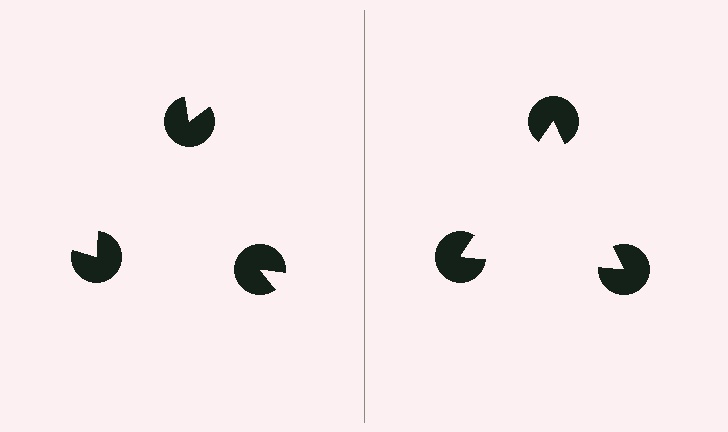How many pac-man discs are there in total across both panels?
6 — 3 on each side.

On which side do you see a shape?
An illusory triangle appears on the right side. On the left side the wedge cuts are rotated, so no coherent shape forms.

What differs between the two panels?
The pac-man discs are positioned identically on both sides; only the wedge orientations differ. On the right they align to a triangle; on the left they are misaligned.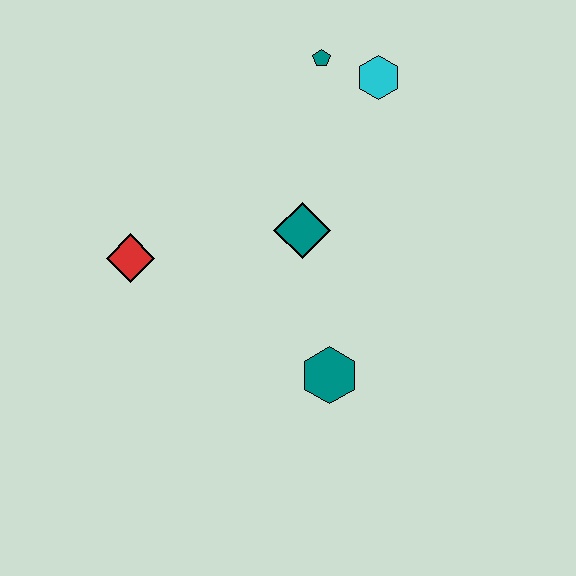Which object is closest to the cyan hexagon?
The teal pentagon is closest to the cyan hexagon.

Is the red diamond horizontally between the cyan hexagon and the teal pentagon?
No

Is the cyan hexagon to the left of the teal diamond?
No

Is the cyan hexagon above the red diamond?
Yes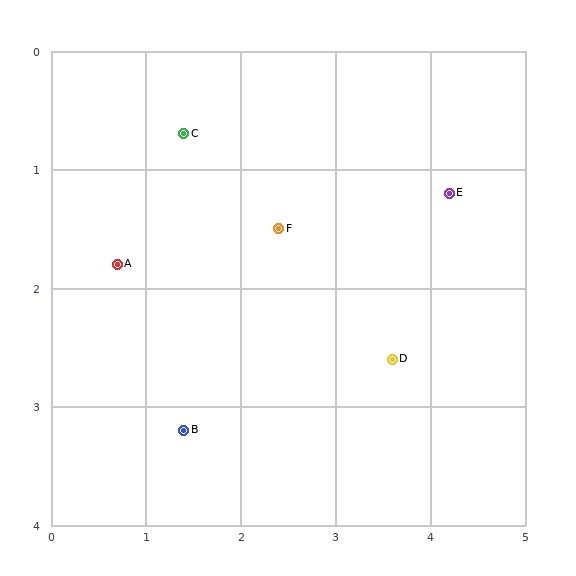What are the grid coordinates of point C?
Point C is at approximately (1.4, 0.7).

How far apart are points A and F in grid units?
Points A and F are about 1.7 grid units apart.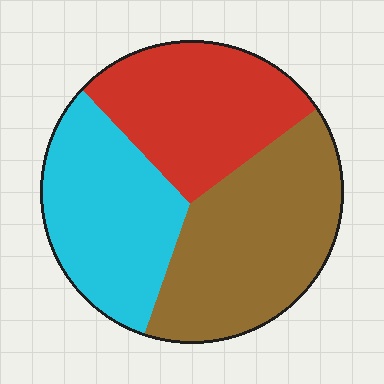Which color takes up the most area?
Brown, at roughly 40%.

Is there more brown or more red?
Brown.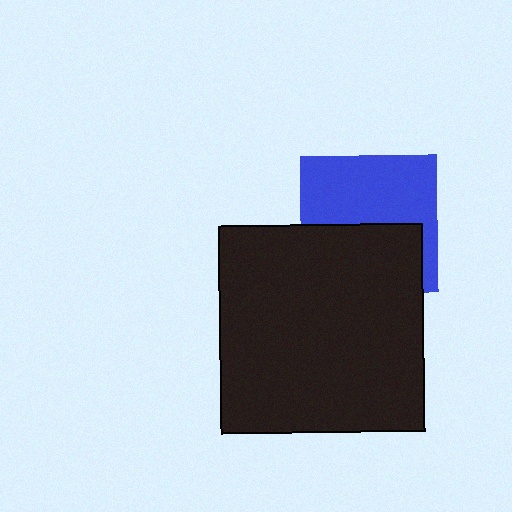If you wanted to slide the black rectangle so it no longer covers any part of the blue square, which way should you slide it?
Slide it down — that is the most direct way to separate the two shapes.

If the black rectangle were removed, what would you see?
You would see the complete blue square.